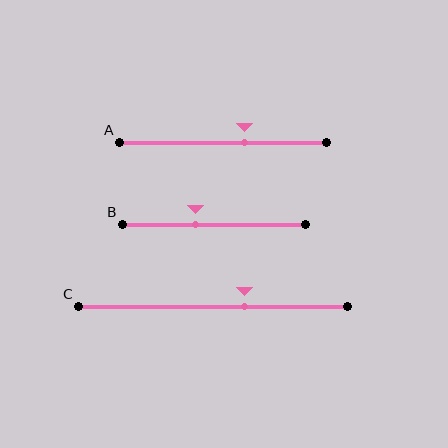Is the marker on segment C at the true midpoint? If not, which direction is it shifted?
No, the marker on segment C is shifted to the right by about 12% of the segment length.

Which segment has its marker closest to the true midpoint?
Segment B has its marker closest to the true midpoint.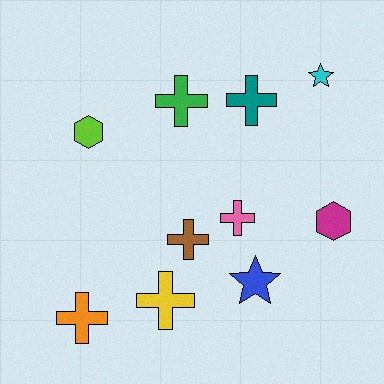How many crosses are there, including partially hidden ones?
There are 6 crosses.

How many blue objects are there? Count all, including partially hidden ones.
There is 1 blue object.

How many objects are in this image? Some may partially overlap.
There are 10 objects.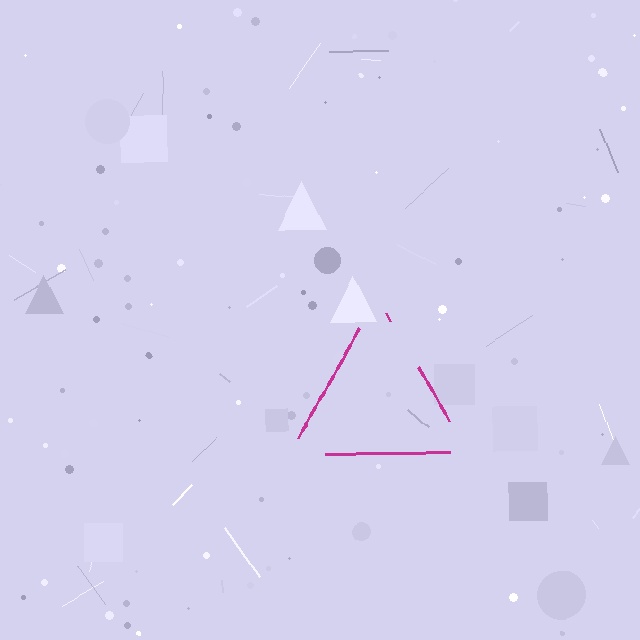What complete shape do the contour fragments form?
The contour fragments form a triangle.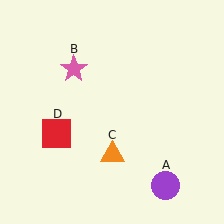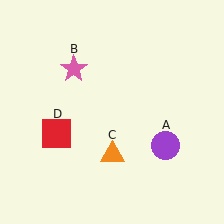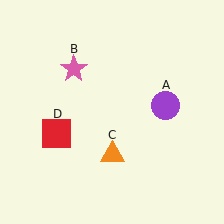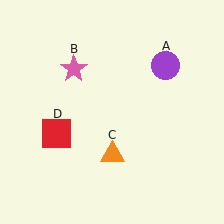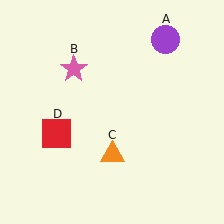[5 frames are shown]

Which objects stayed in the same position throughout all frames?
Pink star (object B) and orange triangle (object C) and red square (object D) remained stationary.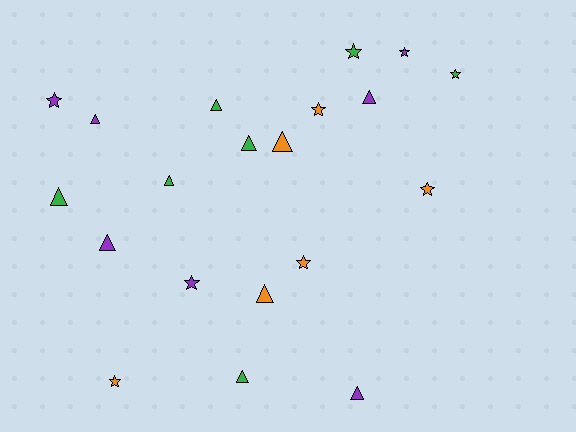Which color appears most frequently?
Green, with 7 objects.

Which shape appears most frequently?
Triangle, with 11 objects.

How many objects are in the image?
There are 20 objects.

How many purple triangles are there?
There are 4 purple triangles.